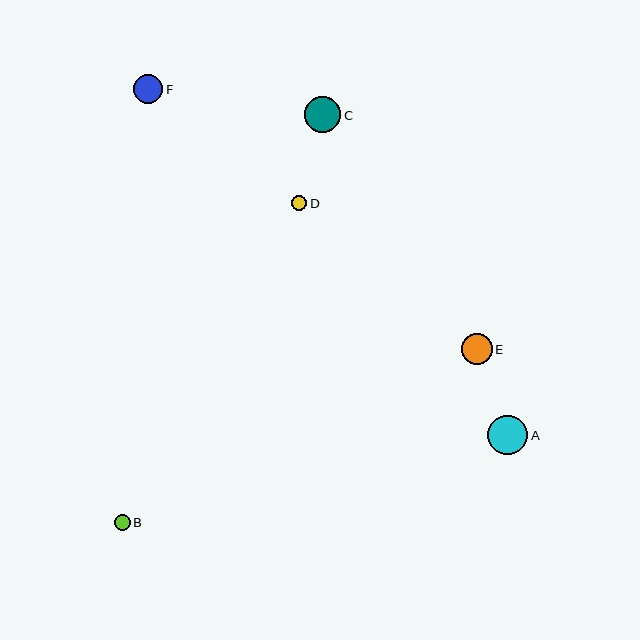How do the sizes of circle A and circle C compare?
Circle A and circle C are approximately the same size.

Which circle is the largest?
Circle A is the largest with a size of approximately 40 pixels.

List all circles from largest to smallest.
From largest to smallest: A, C, E, F, D, B.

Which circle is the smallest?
Circle B is the smallest with a size of approximately 15 pixels.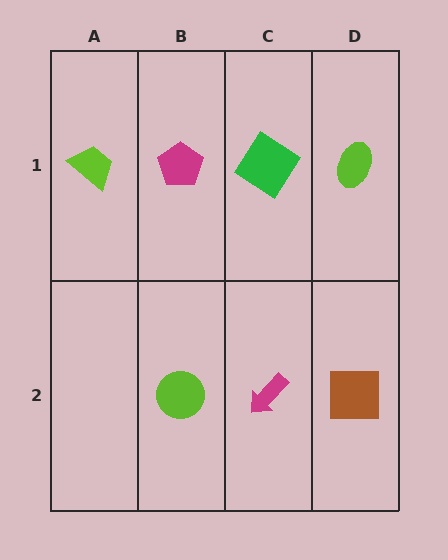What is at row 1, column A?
A lime trapezoid.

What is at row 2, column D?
A brown square.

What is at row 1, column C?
A green diamond.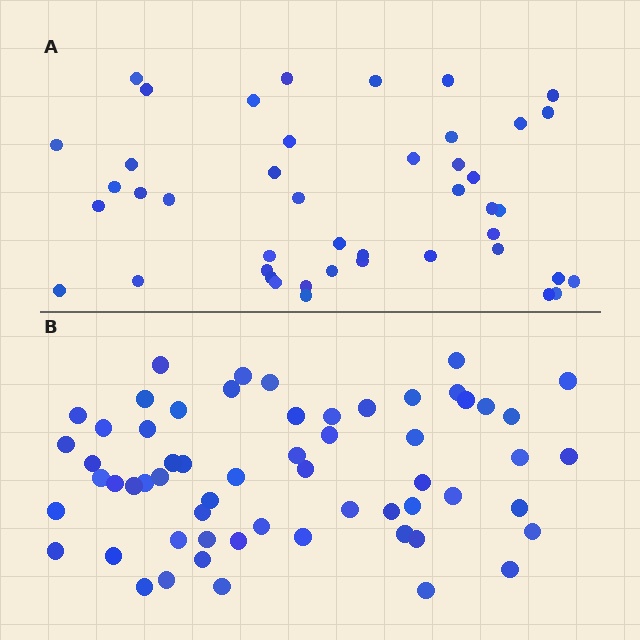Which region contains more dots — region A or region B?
Region B (the bottom region) has more dots.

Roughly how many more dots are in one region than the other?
Region B has approximately 15 more dots than region A.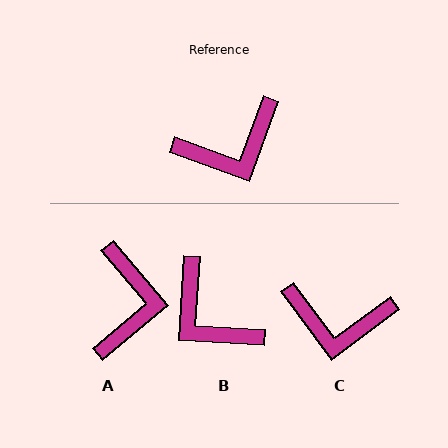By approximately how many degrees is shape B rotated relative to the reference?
Approximately 73 degrees clockwise.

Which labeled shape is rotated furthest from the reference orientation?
B, about 73 degrees away.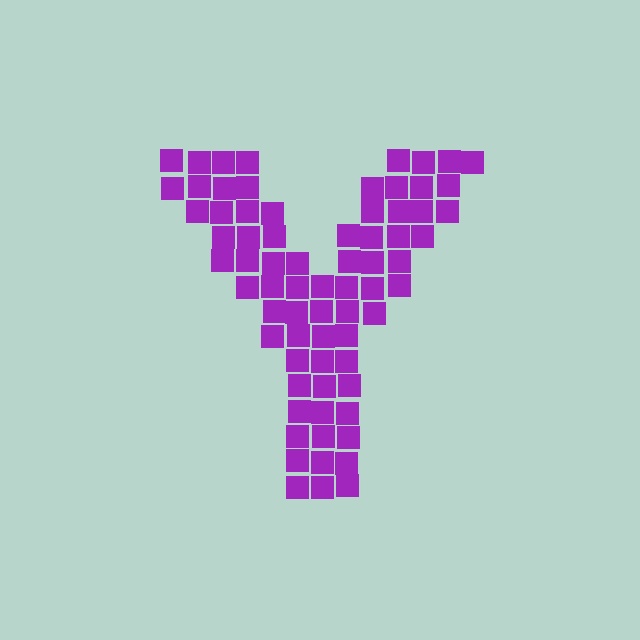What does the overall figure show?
The overall figure shows the letter Y.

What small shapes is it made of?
It is made of small squares.